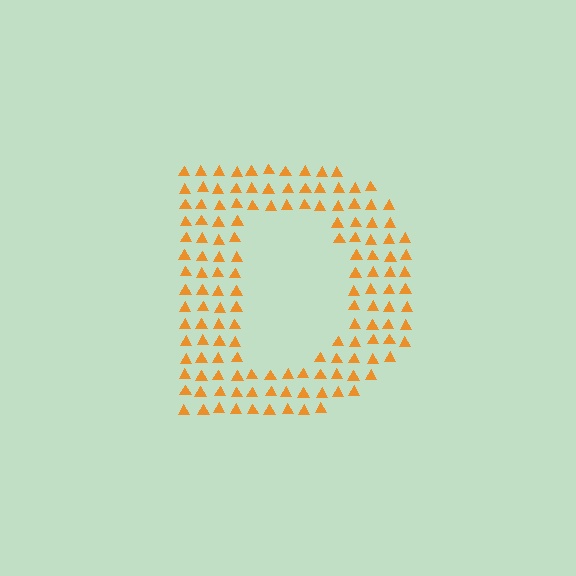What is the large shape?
The large shape is the letter D.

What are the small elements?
The small elements are triangles.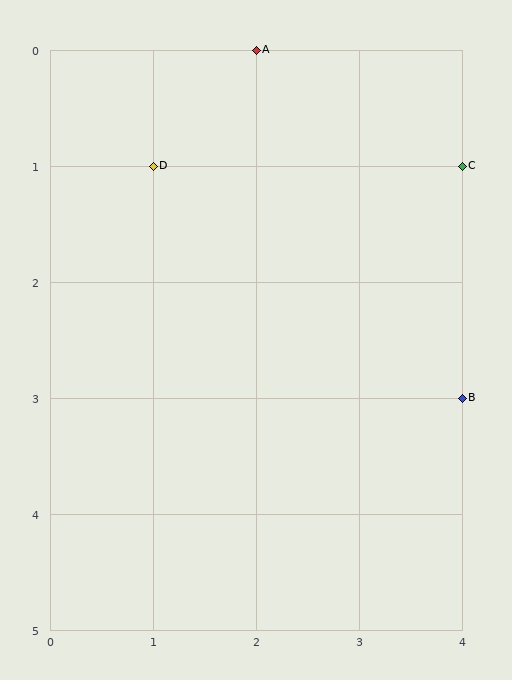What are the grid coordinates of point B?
Point B is at grid coordinates (4, 3).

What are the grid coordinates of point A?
Point A is at grid coordinates (2, 0).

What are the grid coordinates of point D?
Point D is at grid coordinates (1, 1).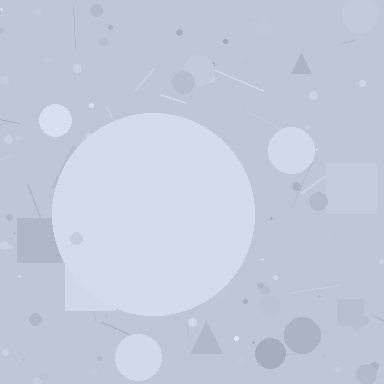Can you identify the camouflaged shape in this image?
The camouflaged shape is a circle.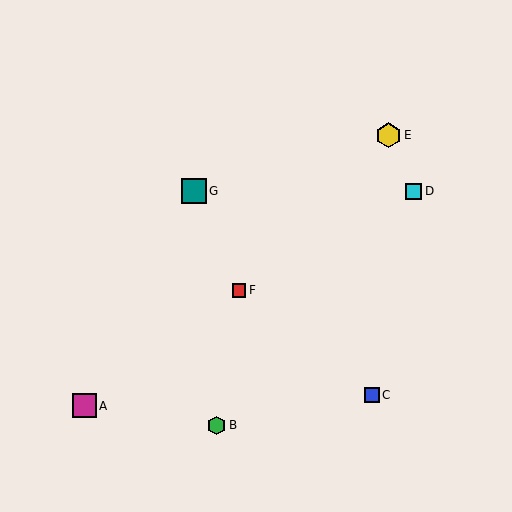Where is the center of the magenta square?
The center of the magenta square is at (84, 406).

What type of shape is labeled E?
Shape E is a yellow hexagon.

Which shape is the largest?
The yellow hexagon (labeled E) is the largest.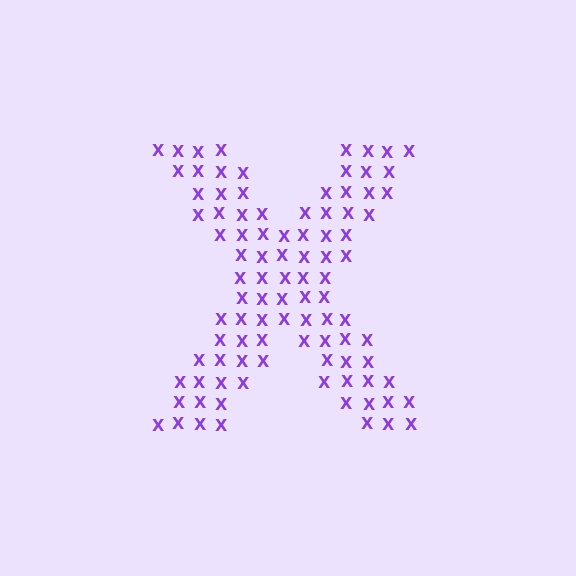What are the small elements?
The small elements are letter X's.